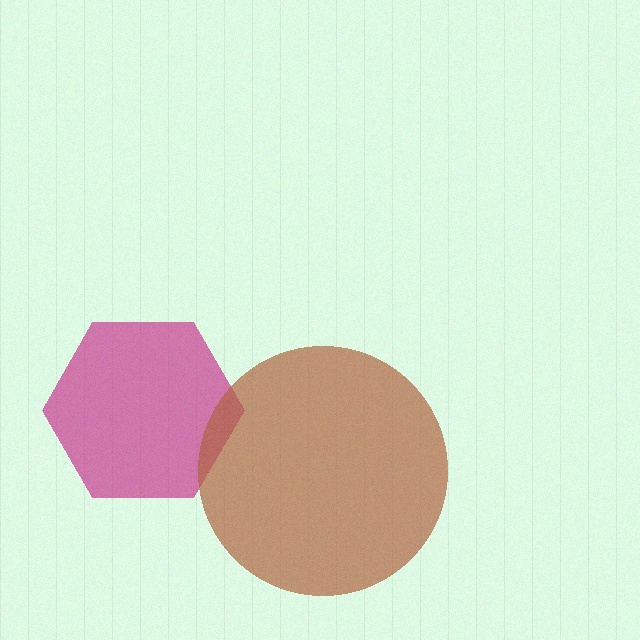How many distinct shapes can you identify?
There are 2 distinct shapes: a magenta hexagon, a brown circle.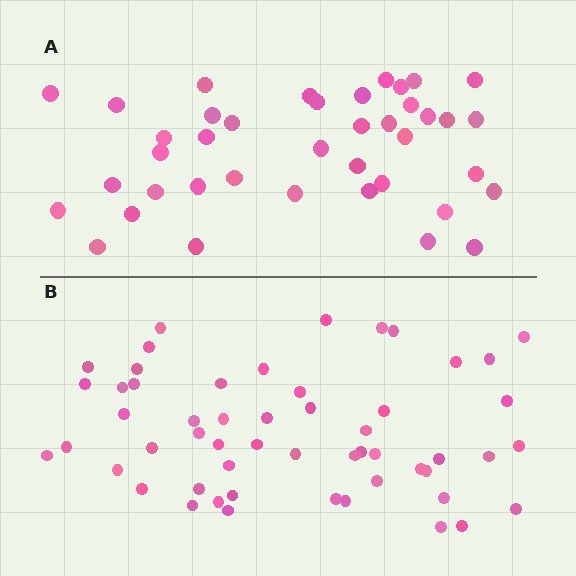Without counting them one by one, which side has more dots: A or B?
Region B (the bottom region) has more dots.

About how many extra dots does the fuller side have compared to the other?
Region B has approximately 15 more dots than region A.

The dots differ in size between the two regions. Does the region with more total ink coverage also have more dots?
No. Region A has more total ink coverage because its dots are larger, but region B actually contains more individual dots. Total area can be misleading — the number of items is what matters here.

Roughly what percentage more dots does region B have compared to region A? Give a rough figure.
About 35% more.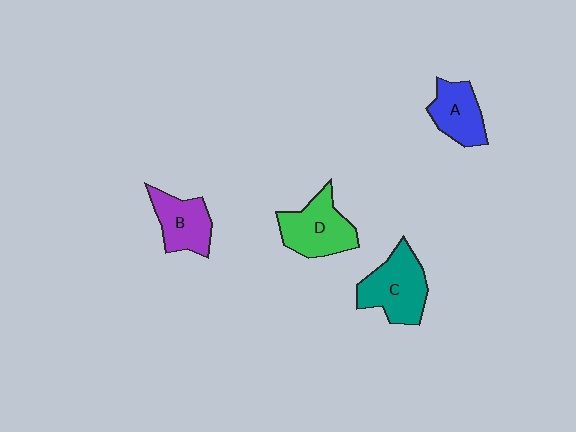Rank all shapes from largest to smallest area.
From largest to smallest: C (teal), D (green), B (purple), A (blue).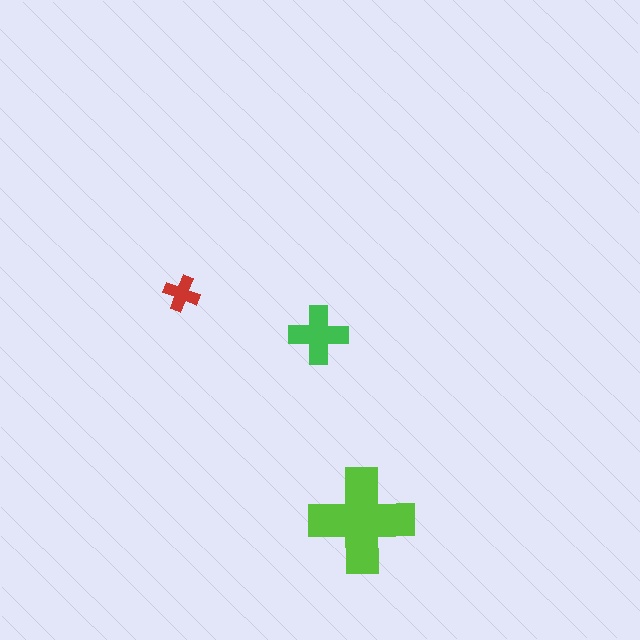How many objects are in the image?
There are 3 objects in the image.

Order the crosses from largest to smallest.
the lime one, the green one, the red one.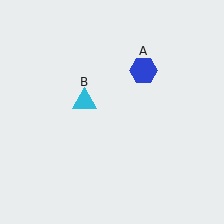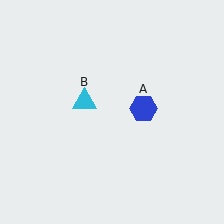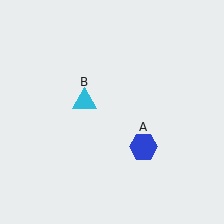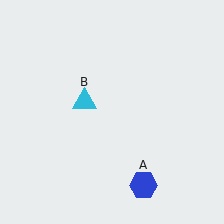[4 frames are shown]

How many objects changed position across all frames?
1 object changed position: blue hexagon (object A).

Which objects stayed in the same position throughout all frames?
Cyan triangle (object B) remained stationary.